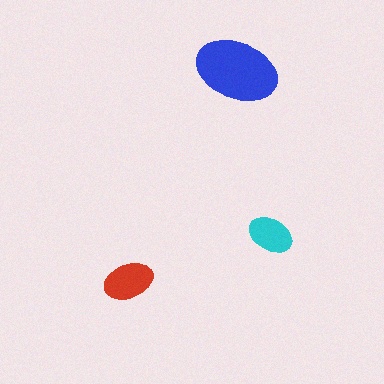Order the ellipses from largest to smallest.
the blue one, the red one, the cyan one.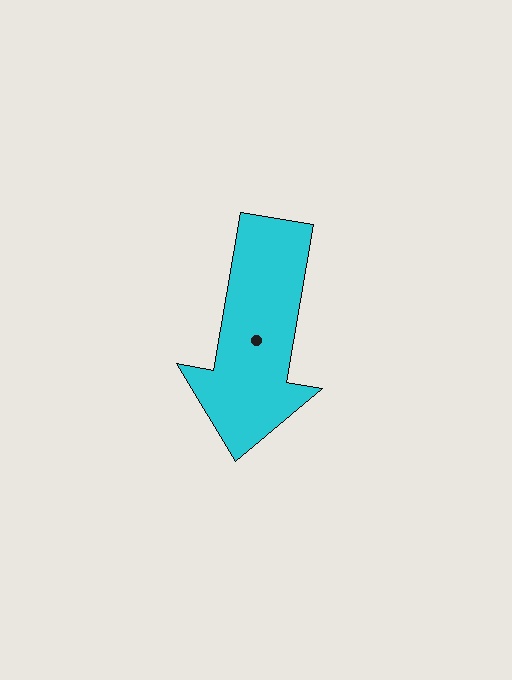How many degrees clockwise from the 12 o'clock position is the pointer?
Approximately 190 degrees.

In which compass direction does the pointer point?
South.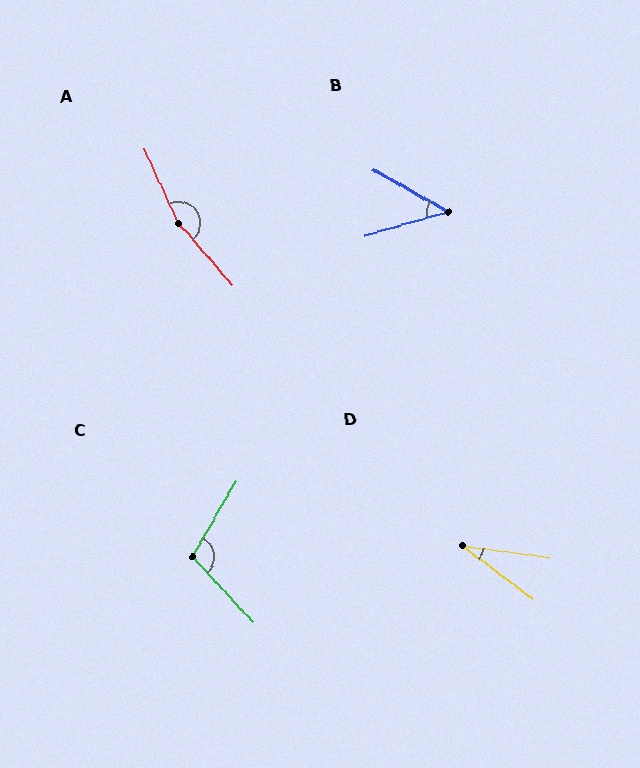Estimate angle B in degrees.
Approximately 45 degrees.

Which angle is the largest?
A, at approximately 164 degrees.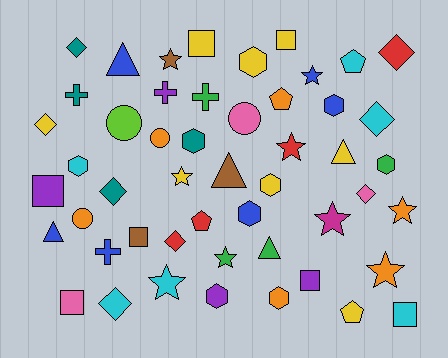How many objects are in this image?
There are 50 objects.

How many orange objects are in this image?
There are 6 orange objects.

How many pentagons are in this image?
There are 4 pentagons.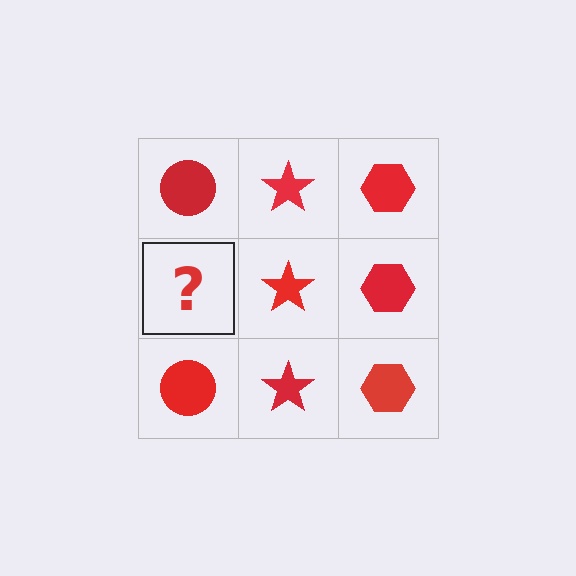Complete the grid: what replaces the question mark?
The question mark should be replaced with a red circle.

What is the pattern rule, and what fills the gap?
The rule is that each column has a consistent shape. The gap should be filled with a red circle.